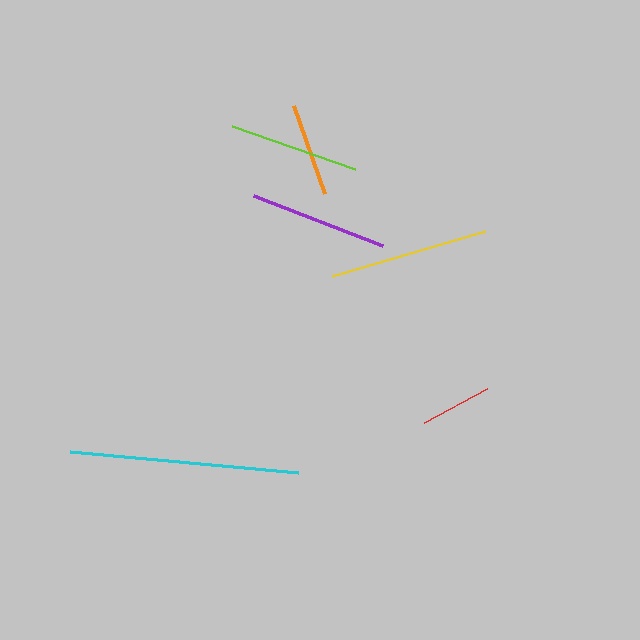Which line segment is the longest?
The cyan line is the longest at approximately 229 pixels.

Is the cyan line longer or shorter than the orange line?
The cyan line is longer than the orange line.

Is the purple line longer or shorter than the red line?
The purple line is longer than the red line.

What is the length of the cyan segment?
The cyan segment is approximately 229 pixels long.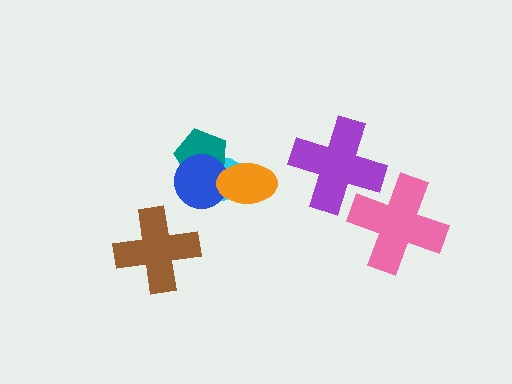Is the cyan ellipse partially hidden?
Yes, it is partially covered by another shape.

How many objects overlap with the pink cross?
1 object overlaps with the pink cross.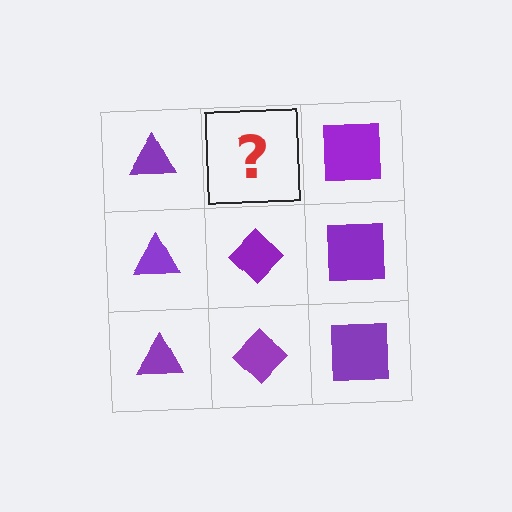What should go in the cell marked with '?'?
The missing cell should contain a purple diamond.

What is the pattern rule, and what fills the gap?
The rule is that each column has a consistent shape. The gap should be filled with a purple diamond.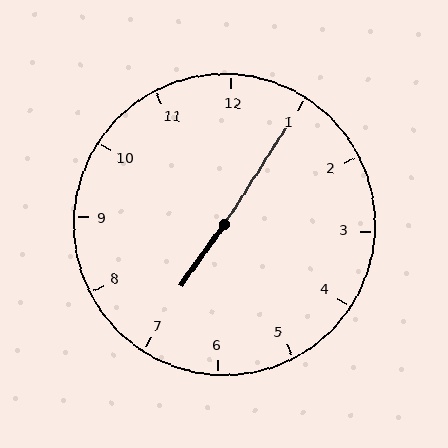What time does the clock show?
7:05.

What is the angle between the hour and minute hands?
Approximately 178 degrees.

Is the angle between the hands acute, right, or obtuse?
It is obtuse.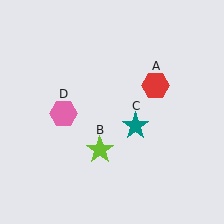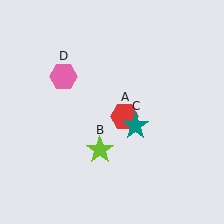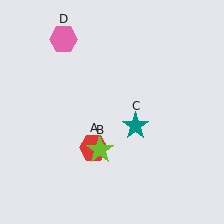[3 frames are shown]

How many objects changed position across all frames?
2 objects changed position: red hexagon (object A), pink hexagon (object D).